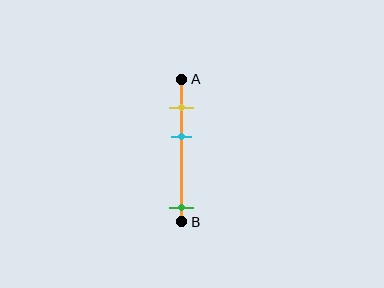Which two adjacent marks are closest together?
The yellow and cyan marks are the closest adjacent pair.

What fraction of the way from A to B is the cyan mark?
The cyan mark is approximately 40% (0.4) of the way from A to B.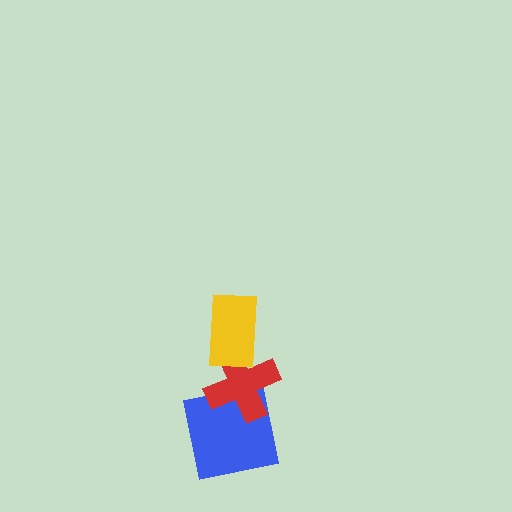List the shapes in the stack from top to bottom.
From top to bottom: the yellow rectangle, the red cross, the blue square.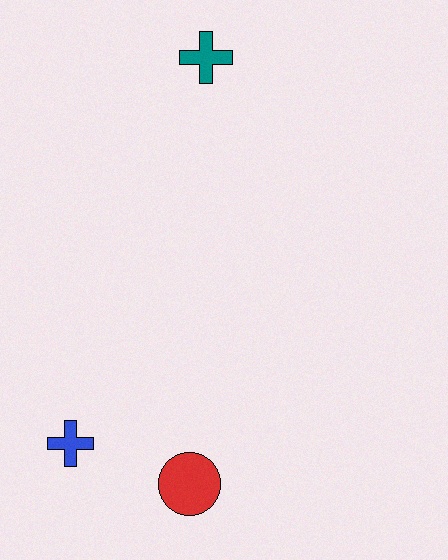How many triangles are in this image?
There are no triangles.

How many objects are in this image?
There are 3 objects.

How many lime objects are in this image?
There are no lime objects.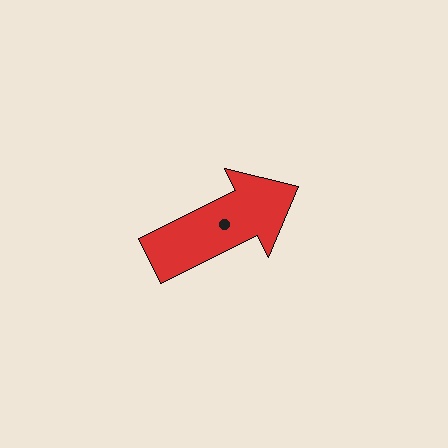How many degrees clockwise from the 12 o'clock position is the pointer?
Approximately 64 degrees.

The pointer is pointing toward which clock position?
Roughly 2 o'clock.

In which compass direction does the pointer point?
Northeast.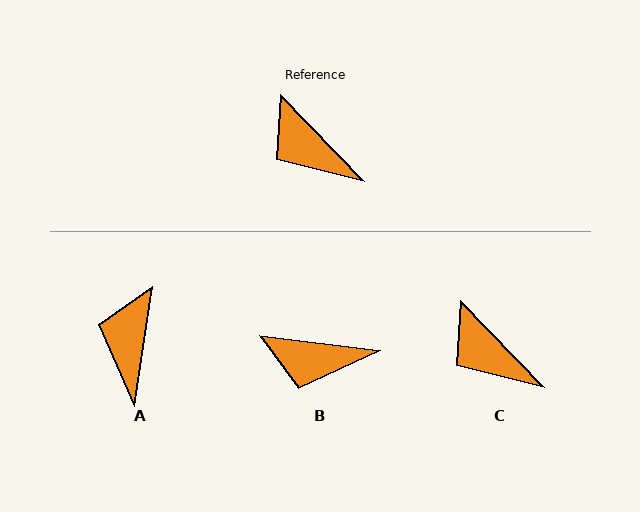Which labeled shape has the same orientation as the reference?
C.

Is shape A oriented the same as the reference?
No, it is off by about 52 degrees.